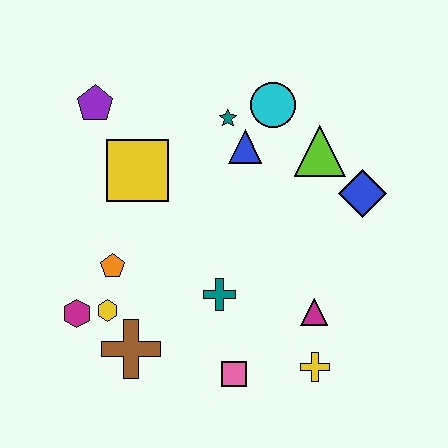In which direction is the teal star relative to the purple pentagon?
The teal star is to the right of the purple pentagon.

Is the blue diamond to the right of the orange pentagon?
Yes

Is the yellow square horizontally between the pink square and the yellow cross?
No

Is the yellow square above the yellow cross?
Yes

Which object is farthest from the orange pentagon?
The blue diamond is farthest from the orange pentagon.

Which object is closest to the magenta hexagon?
The yellow hexagon is closest to the magenta hexagon.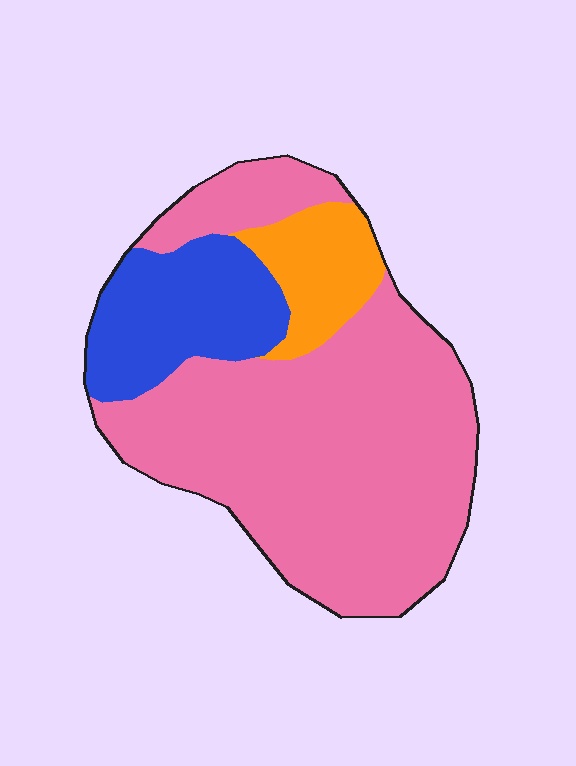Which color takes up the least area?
Orange, at roughly 10%.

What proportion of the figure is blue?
Blue covers 19% of the figure.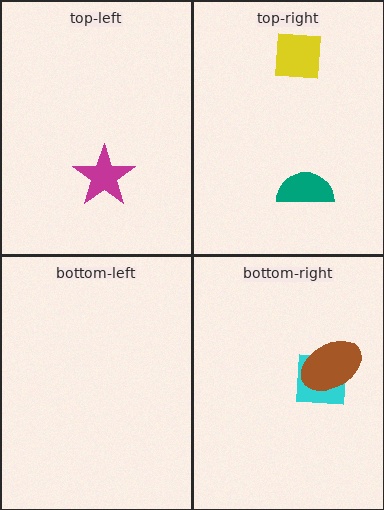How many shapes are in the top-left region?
1.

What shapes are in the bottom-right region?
The cyan square, the brown ellipse.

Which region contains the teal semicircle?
The top-right region.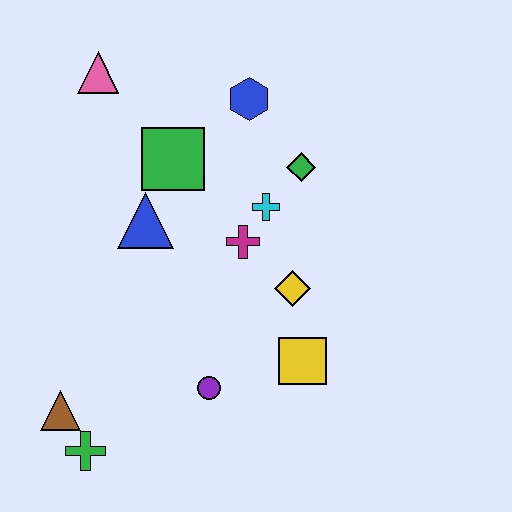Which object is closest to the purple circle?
The yellow square is closest to the purple circle.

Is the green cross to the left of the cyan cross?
Yes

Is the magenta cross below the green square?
Yes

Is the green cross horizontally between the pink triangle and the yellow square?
No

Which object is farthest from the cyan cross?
The green cross is farthest from the cyan cross.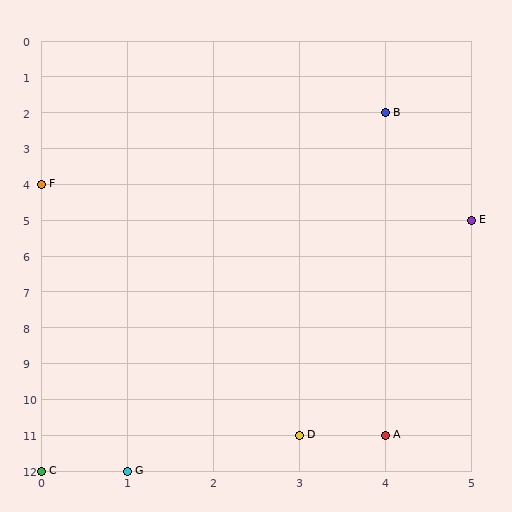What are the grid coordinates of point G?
Point G is at grid coordinates (1, 12).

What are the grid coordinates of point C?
Point C is at grid coordinates (0, 12).